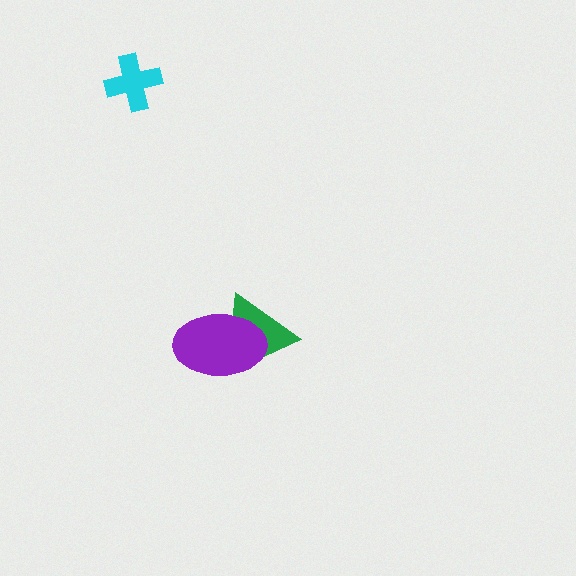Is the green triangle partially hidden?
Yes, it is partially covered by another shape.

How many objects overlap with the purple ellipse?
1 object overlaps with the purple ellipse.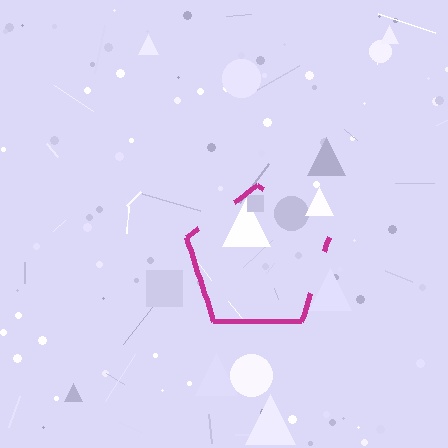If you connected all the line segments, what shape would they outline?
They would outline a pentagon.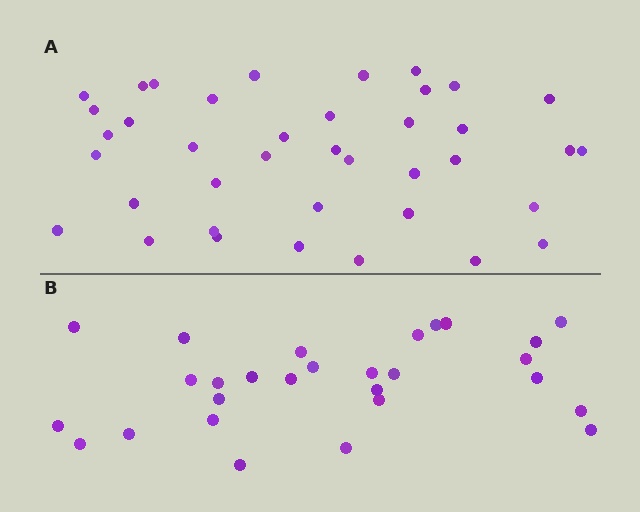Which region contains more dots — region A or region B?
Region A (the top region) has more dots.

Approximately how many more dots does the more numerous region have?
Region A has roughly 12 or so more dots than region B.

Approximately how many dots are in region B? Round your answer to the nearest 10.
About 30 dots. (The exact count is 28, which rounds to 30.)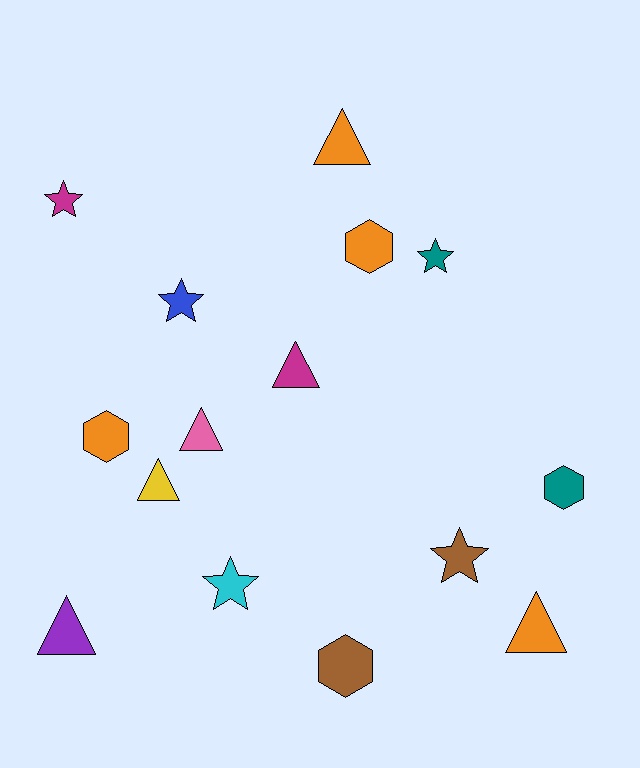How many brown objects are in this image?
There are 2 brown objects.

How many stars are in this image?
There are 5 stars.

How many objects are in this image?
There are 15 objects.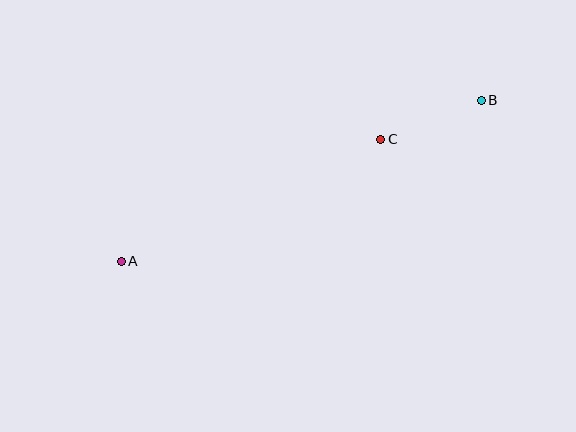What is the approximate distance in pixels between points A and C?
The distance between A and C is approximately 287 pixels.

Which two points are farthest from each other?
Points A and B are farthest from each other.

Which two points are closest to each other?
Points B and C are closest to each other.